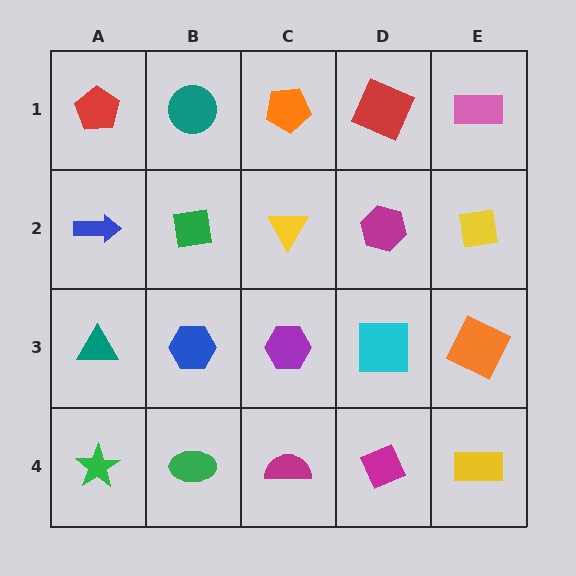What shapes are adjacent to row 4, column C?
A purple hexagon (row 3, column C), a green ellipse (row 4, column B), a magenta diamond (row 4, column D).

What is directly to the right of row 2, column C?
A magenta hexagon.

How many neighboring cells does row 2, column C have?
4.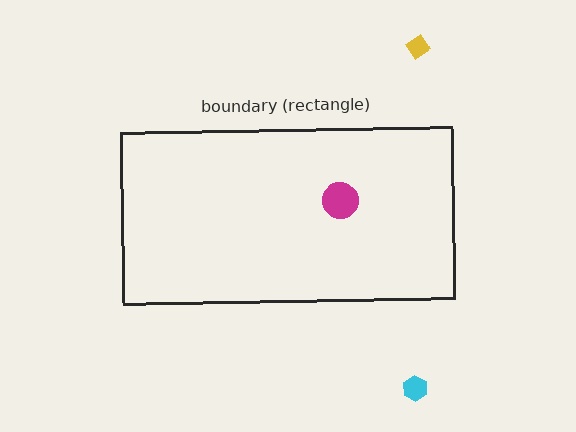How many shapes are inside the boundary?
1 inside, 2 outside.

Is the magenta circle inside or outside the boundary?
Inside.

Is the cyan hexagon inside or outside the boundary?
Outside.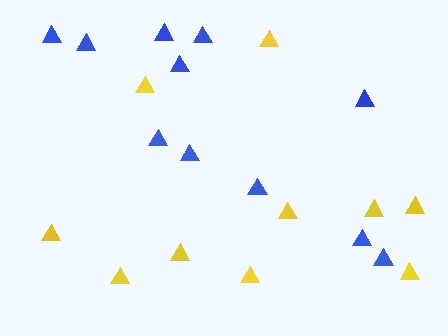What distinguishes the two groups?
There are 2 groups: one group of yellow triangles (10) and one group of blue triangles (11).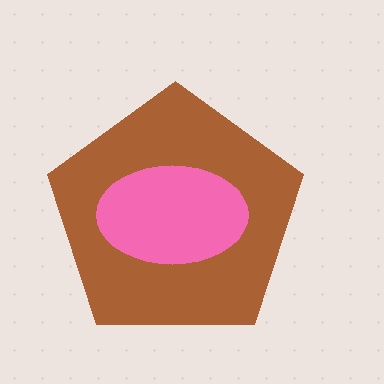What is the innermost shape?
The pink ellipse.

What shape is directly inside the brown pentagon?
The pink ellipse.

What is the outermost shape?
The brown pentagon.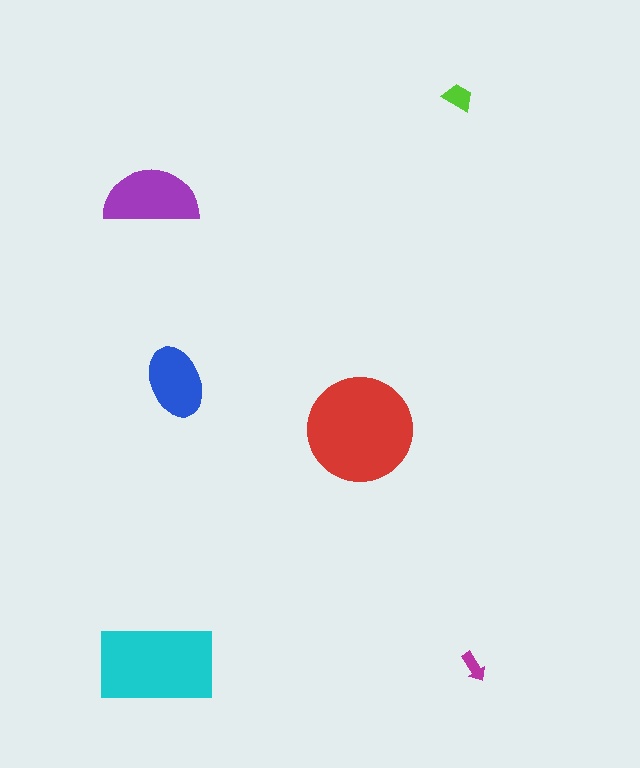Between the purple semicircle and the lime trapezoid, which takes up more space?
The purple semicircle.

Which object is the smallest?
The magenta arrow.